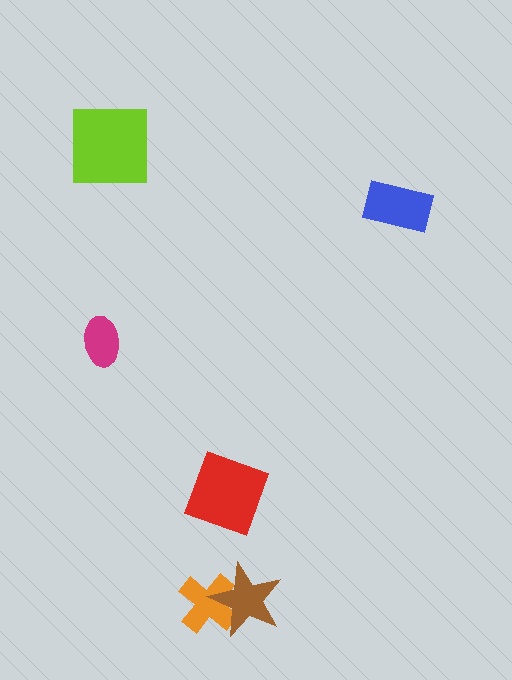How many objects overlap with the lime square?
0 objects overlap with the lime square.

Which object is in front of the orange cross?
The brown star is in front of the orange cross.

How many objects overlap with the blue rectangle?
0 objects overlap with the blue rectangle.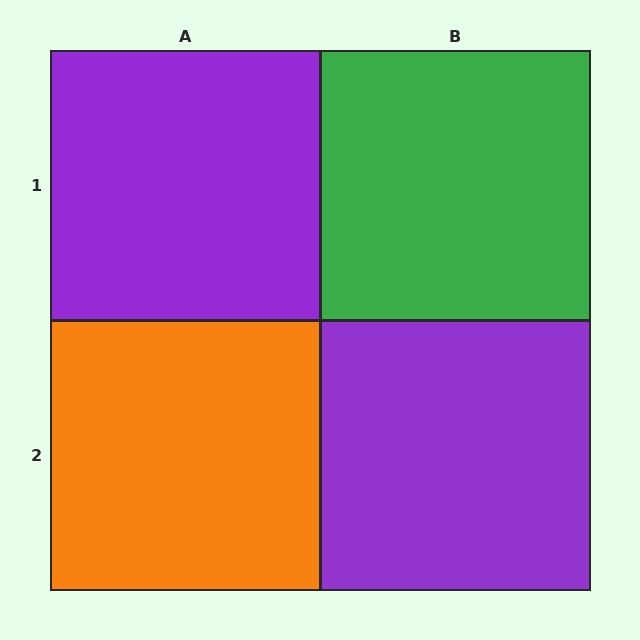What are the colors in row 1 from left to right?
Purple, green.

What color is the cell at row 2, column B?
Purple.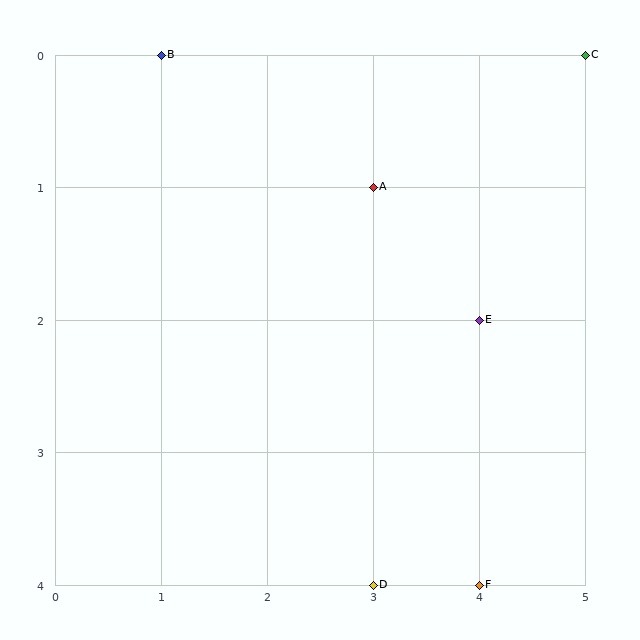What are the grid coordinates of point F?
Point F is at grid coordinates (4, 4).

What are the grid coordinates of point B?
Point B is at grid coordinates (1, 0).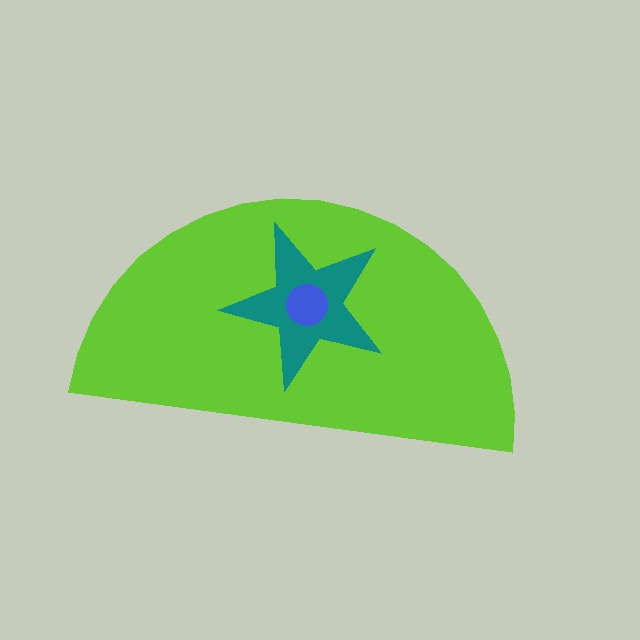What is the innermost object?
The blue circle.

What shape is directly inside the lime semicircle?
The teal star.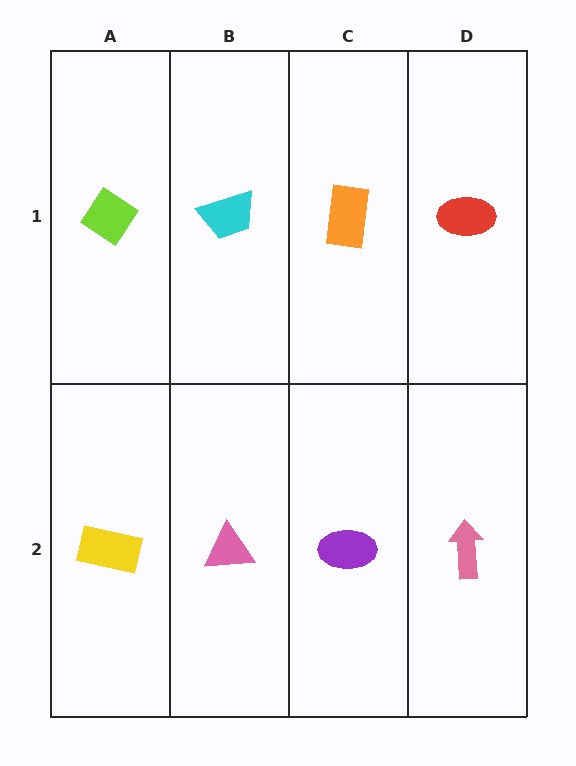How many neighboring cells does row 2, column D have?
2.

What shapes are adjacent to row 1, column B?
A pink triangle (row 2, column B), a lime diamond (row 1, column A), an orange rectangle (row 1, column C).